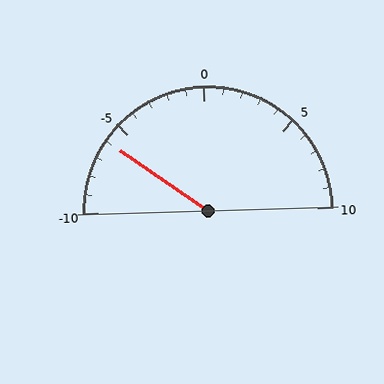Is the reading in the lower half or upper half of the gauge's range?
The reading is in the lower half of the range (-10 to 10).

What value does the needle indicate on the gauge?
The needle indicates approximately -6.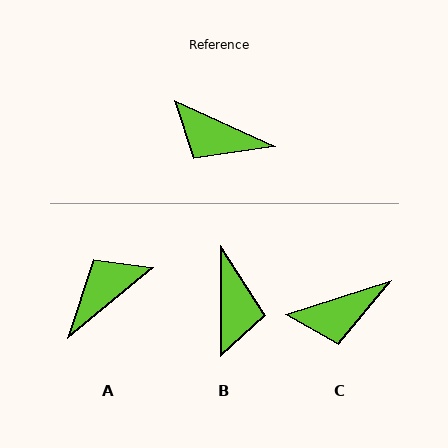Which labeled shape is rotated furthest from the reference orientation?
A, about 116 degrees away.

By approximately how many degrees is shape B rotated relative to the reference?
Approximately 114 degrees counter-clockwise.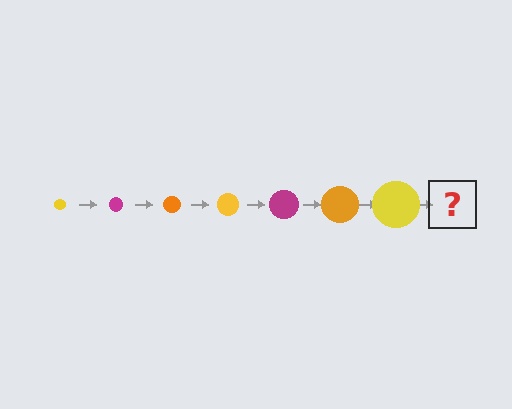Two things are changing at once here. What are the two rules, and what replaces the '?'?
The two rules are that the circle grows larger each step and the color cycles through yellow, magenta, and orange. The '?' should be a magenta circle, larger than the previous one.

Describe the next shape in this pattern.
It should be a magenta circle, larger than the previous one.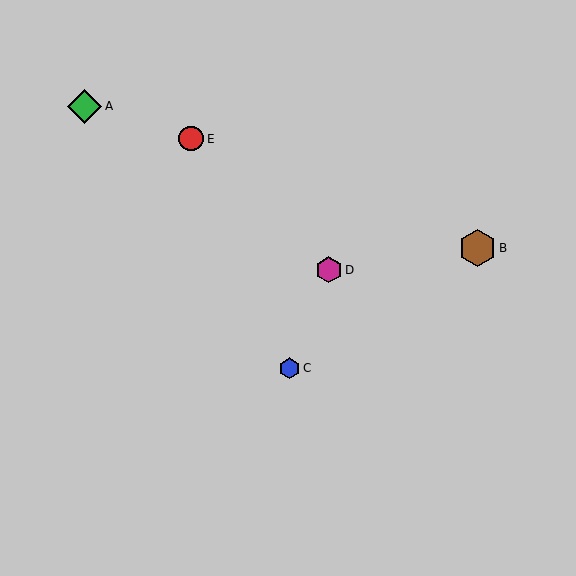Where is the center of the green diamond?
The center of the green diamond is at (85, 106).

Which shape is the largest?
The brown hexagon (labeled B) is the largest.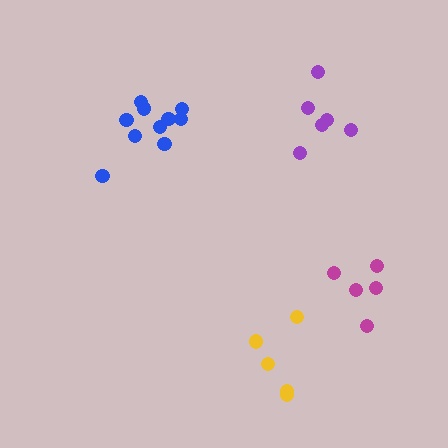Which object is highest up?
The purple cluster is topmost.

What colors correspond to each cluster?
The clusters are colored: purple, blue, magenta, yellow.